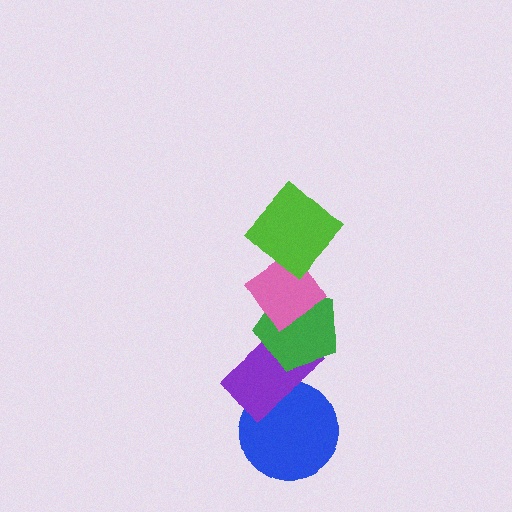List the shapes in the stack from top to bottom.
From top to bottom: the lime diamond, the pink diamond, the green pentagon, the purple rectangle, the blue circle.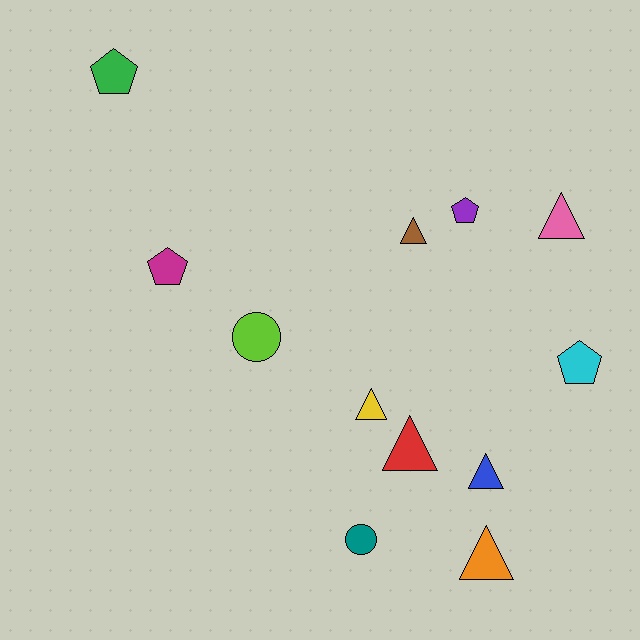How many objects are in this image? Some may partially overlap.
There are 12 objects.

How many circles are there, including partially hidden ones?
There are 2 circles.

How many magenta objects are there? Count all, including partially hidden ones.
There is 1 magenta object.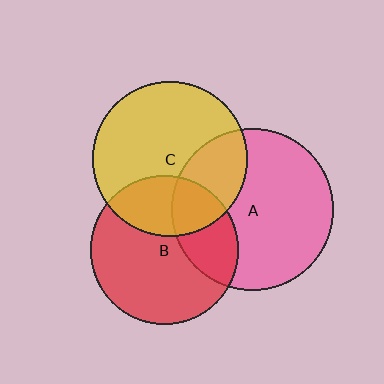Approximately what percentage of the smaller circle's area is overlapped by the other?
Approximately 30%.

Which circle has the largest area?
Circle A (pink).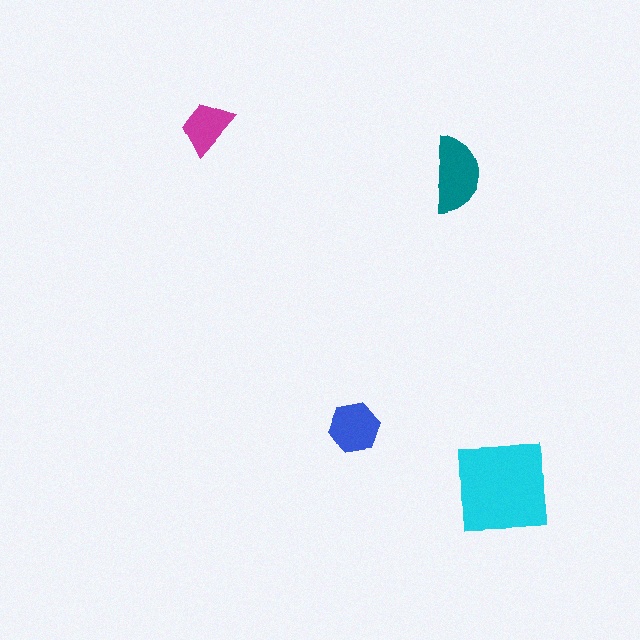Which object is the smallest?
The magenta trapezoid.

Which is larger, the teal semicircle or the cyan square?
The cyan square.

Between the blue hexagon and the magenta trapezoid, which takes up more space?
The blue hexagon.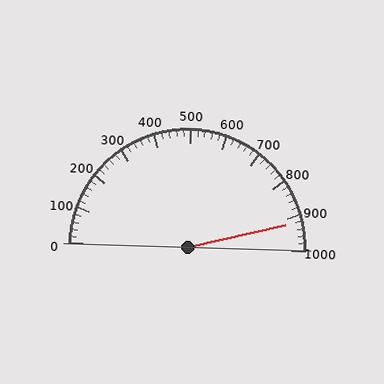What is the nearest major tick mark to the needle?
The nearest major tick mark is 900.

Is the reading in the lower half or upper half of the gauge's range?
The reading is in the upper half of the range (0 to 1000).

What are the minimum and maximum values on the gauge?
The gauge ranges from 0 to 1000.